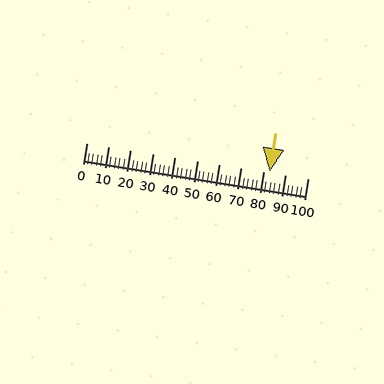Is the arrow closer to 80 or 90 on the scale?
The arrow is closer to 80.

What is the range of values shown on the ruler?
The ruler shows values from 0 to 100.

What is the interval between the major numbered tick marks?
The major tick marks are spaced 10 units apart.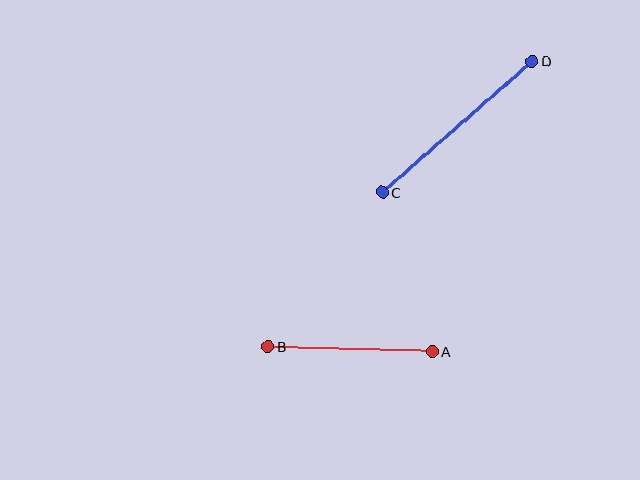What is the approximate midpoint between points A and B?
The midpoint is at approximately (350, 349) pixels.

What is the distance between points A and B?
The distance is approximately 164 pixels.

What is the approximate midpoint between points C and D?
The midpoint is at approximately (457, 127) pixels.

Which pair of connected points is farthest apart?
Points C and D are farthest apart.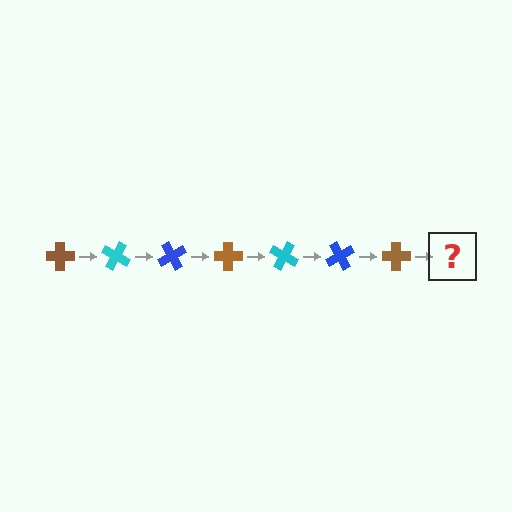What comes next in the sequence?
The next element should be a cyan cross, rotated 210 degrees from the start.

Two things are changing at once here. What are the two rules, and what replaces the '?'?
The two rules are that it rotates 30 degrees each step and the color cycles through brown, cyan, and blue. The '?' should be a cyan cross, rotated 210 degrees from the start.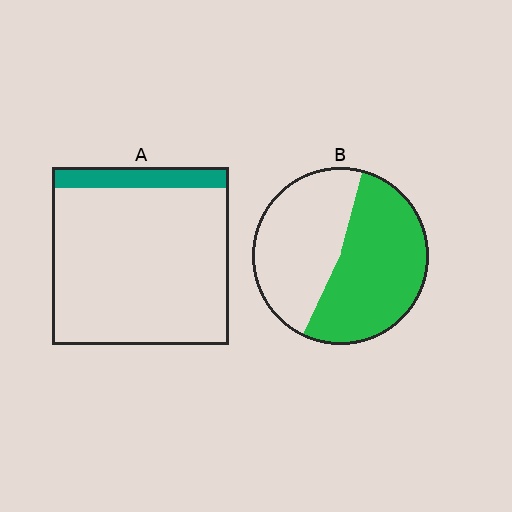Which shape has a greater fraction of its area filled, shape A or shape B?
Shape B.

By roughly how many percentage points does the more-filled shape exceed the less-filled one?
By roughly 40 percentage points (B over A).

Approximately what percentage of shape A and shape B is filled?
A is approximately 10% and B is approximately 55%.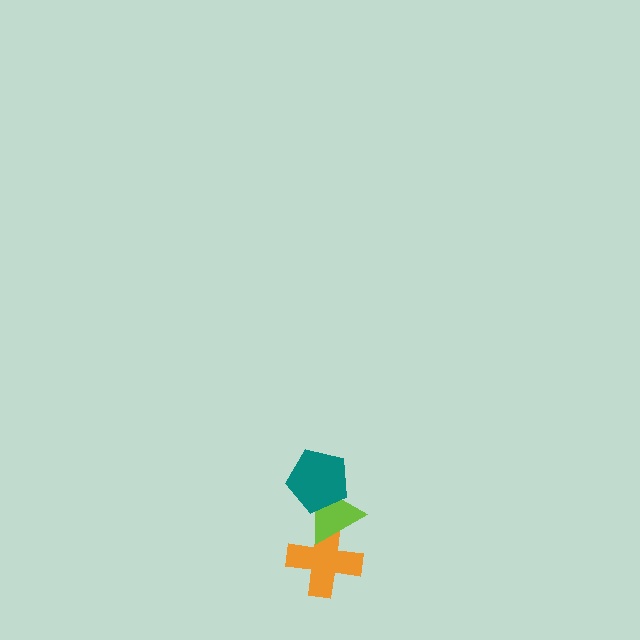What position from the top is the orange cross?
The orange cross is 3rd from the top.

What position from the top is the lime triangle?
The lime triangle is 2nd from the top.